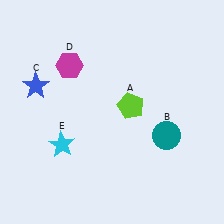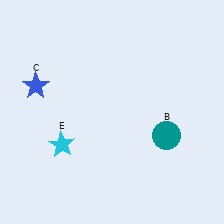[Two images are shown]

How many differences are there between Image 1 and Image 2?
There are 2 differences between the two images.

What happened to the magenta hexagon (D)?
The magenta hexagon (D) was removed in Image 2. It was in the top-left area of Image 1.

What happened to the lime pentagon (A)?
The lime pentagon (A) was removed in Image 2. It was in the top-right area of Image 1.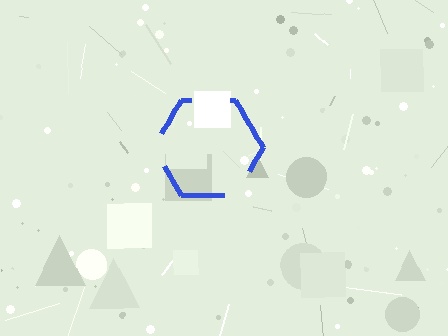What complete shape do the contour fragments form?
The contour fragments form a hexagon.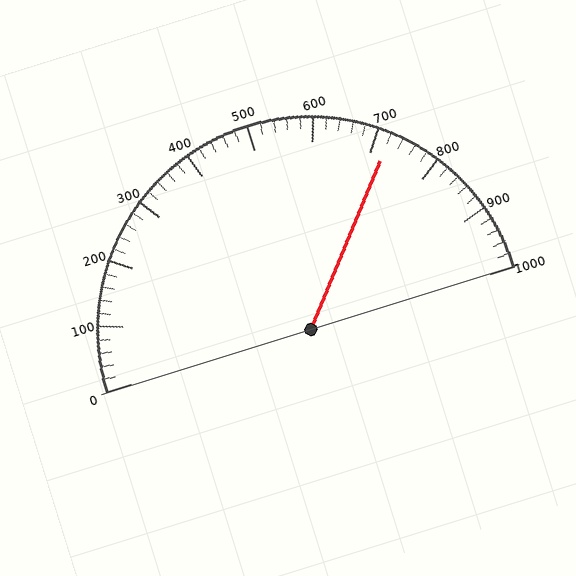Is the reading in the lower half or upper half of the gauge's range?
The reading is in the upper half of the range (0 to 1000).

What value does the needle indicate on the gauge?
The needle indicates approximately 720.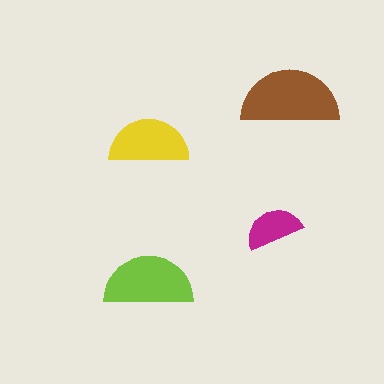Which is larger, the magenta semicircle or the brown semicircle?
The brown one.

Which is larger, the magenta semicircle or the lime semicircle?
The lime one.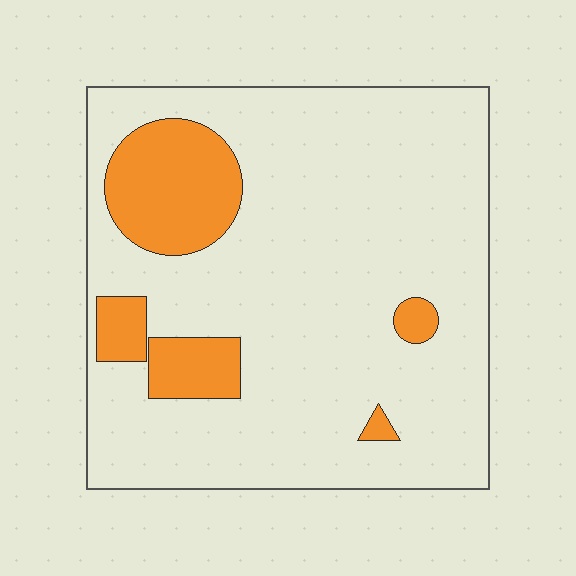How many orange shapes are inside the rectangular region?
5.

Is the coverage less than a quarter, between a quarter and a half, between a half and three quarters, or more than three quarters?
Less than a quarter.